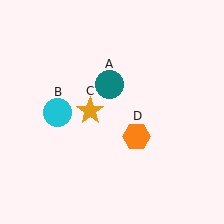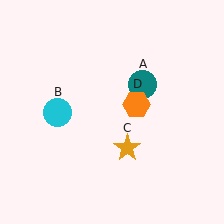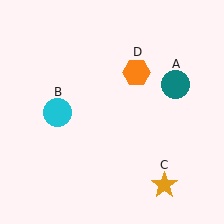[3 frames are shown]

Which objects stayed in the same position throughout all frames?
Cyan circle (object B) remained stationary.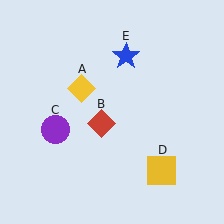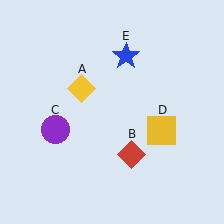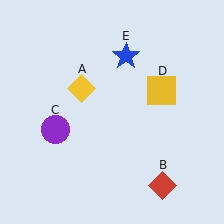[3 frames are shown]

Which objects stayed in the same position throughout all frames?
Yellow diamond (object A) and purple circle (object C) and blue star (object E) remained stationary.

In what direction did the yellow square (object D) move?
The yellow square (object D) moved up.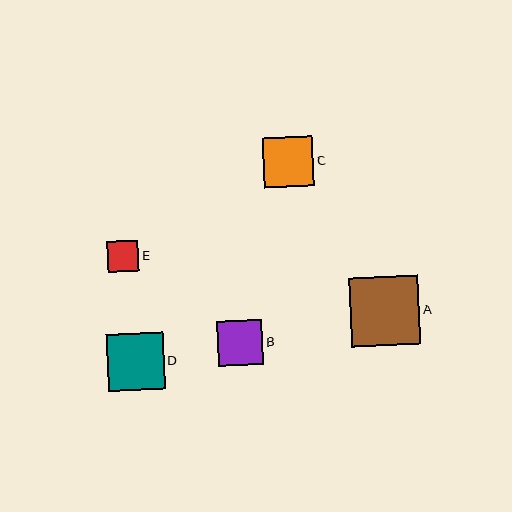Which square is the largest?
Square A is the largest with a size of approximately 69 pixels.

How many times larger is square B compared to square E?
Square B is approximately 1.5 times the size of square E.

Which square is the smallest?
Square E is the smallest with a size of approximately 31 pixels.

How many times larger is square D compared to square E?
Square D is approximately 1.8 times the size of square E.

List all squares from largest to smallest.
From largest to smallest: A, D, C, B, E.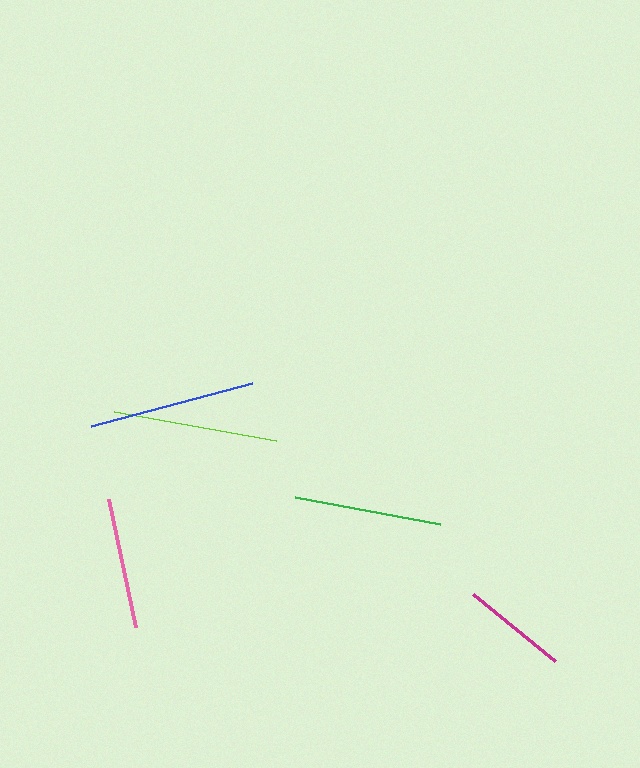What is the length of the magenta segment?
The magenta segment is approximately 106 pixels long.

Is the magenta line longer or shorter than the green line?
The green line is longer than the magenta line.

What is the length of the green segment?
The green segment is approximately 148 pixels long.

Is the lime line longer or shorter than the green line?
The lime line is longer than the green line.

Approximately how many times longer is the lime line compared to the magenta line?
The lime line is approximately 1.6 times the length of the magenta line.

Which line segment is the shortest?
The magenta line is the shortest at approximately 106 pixels.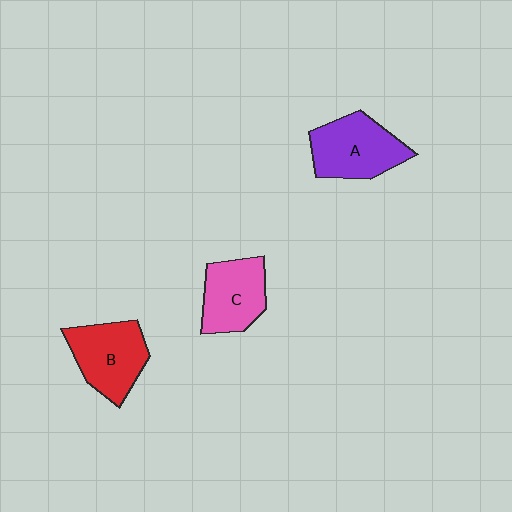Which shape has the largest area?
Shape A (purple).